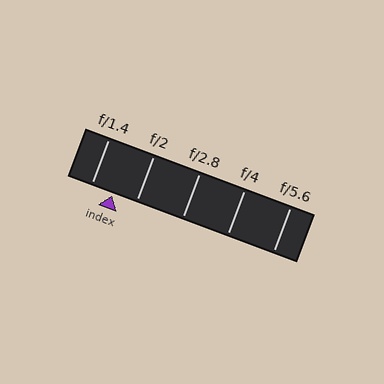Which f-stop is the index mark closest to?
The index mark is closest to f/1.4.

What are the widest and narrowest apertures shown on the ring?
The widest aperture shown is f/1.4 and the narrowest is f/5.6.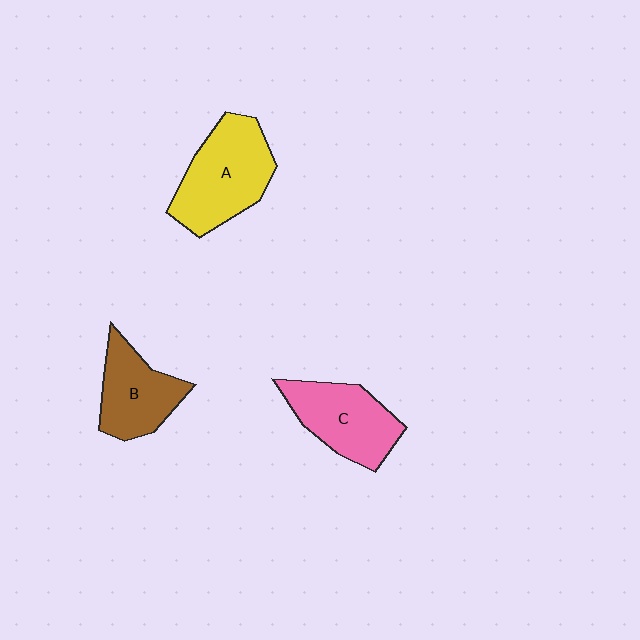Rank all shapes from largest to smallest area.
From largest to smallest: A (yellow), C (pink), B (brown).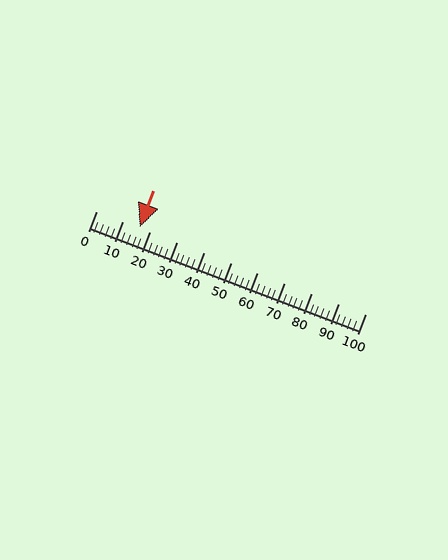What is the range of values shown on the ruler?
The ruler shows values from 0 to 100.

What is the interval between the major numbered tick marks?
The major tick marks are spaced 10 units apart.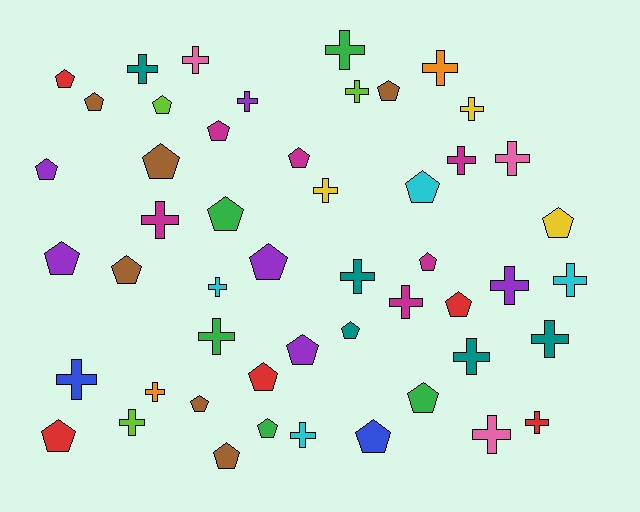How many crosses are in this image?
There are 25 crosses.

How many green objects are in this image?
There are 5 green objects.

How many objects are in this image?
There are 50 objects.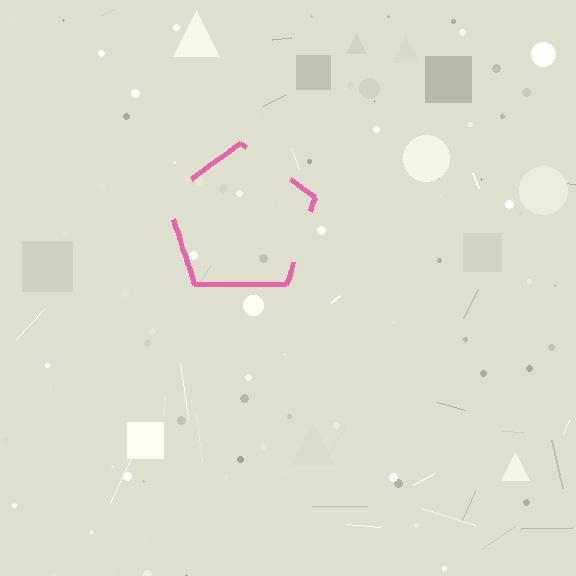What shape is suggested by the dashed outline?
The dashed outline suggests a pentagon.